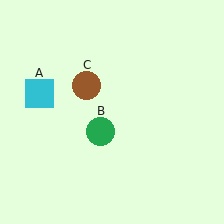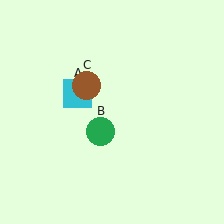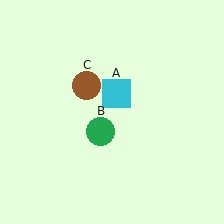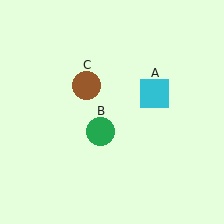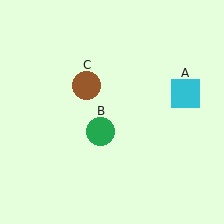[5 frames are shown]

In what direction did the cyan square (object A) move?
The cyan square (object A) moved right.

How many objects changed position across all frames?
1 object changed position: cyan square (object A).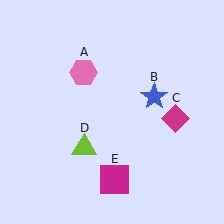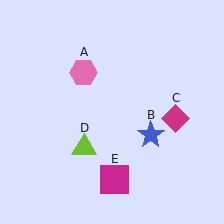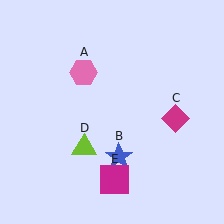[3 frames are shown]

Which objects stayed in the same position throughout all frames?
Pink hexagon (object A) and magenta diamond (object C) and lime triangle (object D) and magenta square (object E) remained stationary.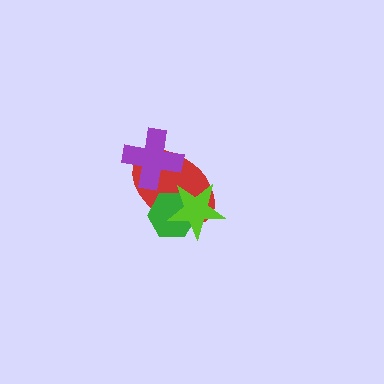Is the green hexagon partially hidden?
Yes, it is partially covered by another shape.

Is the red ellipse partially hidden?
Yes, it is partially covered by another shape.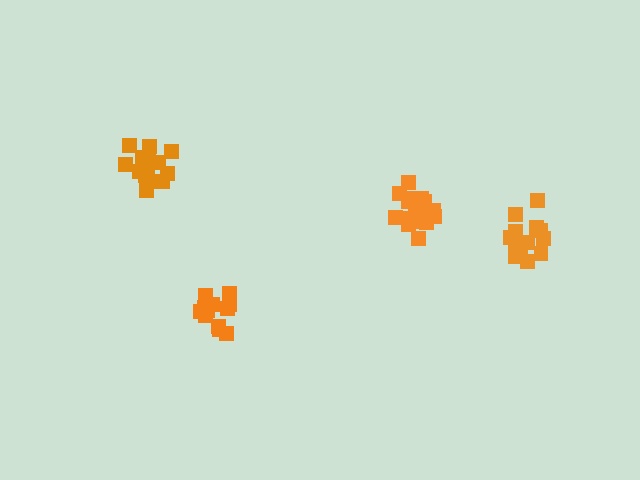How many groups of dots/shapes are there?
There are 4 groups.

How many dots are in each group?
Group 1: 14 dots, Group 2: 16 dots, Group 3: 13 dots, Group 4: 19 dots (62 total).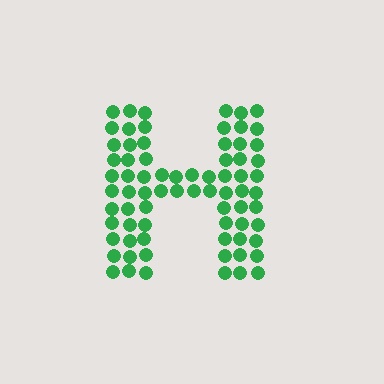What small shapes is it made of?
It is made of small circles.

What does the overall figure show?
The overall figure shows the letter H.